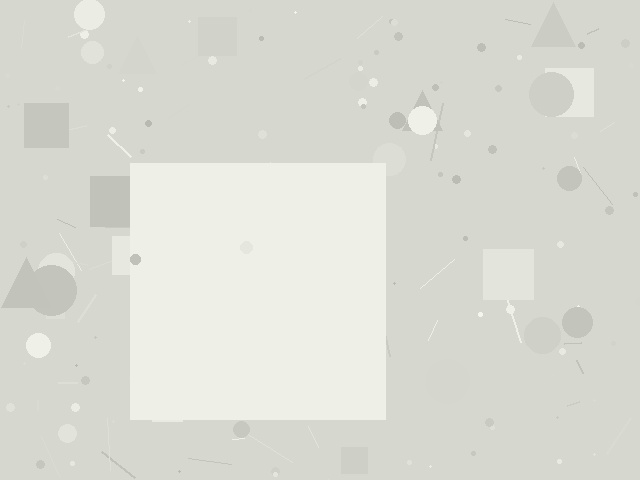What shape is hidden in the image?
A square is hidden in the image.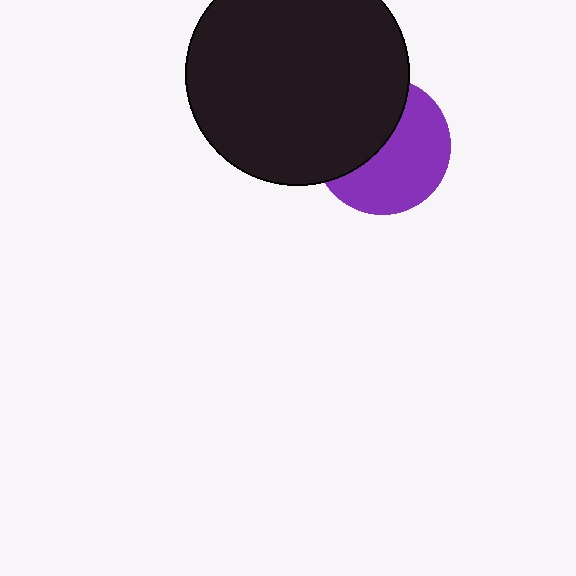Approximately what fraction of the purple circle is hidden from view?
Roughly 44% of the purple circle is hidden behind the black circle.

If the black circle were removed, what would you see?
You would see the complete purple circle.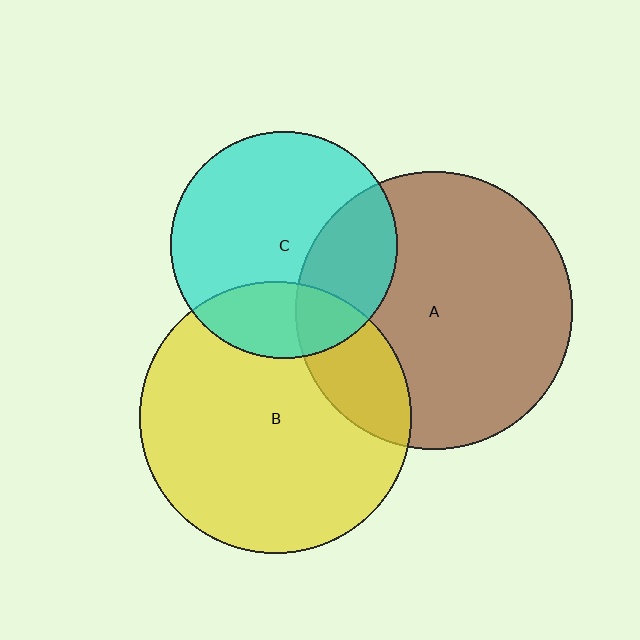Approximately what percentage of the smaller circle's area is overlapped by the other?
Approximately 25%.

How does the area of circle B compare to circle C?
Approximately 1.4 times.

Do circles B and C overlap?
Yes.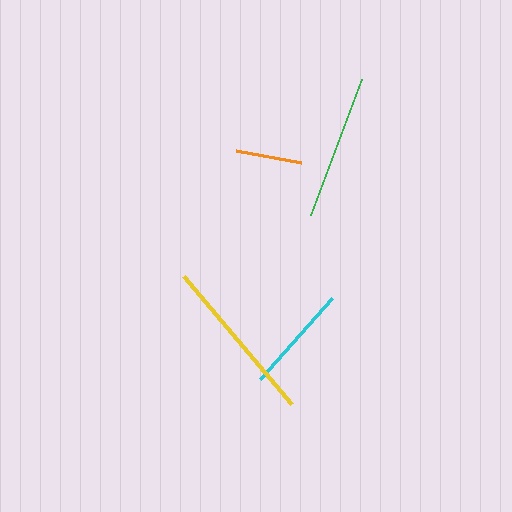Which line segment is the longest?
The yellow line is the longest at approximately 167 pixels.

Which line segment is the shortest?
The orange line is the shortest at approximately 66 pixels.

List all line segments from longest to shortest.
From longest to shortest: yellow, green, cyan, orange.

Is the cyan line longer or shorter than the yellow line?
The yellow line is longer than the cyan line.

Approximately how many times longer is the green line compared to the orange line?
The green line is approximately 2.2 times the length of the orange line.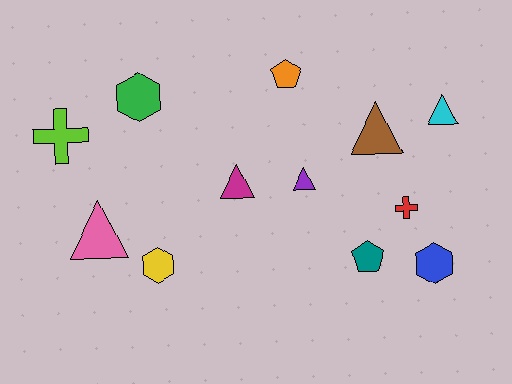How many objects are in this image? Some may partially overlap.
There are 12 objects.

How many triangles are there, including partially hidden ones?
There are 5 triangles.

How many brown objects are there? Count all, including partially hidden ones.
There is 1 brown object.